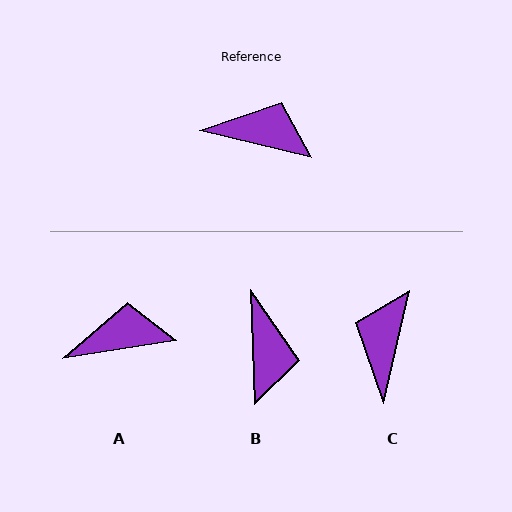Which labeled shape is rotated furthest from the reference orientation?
C, about 91 degrees away.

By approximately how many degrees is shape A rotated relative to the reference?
Approximately 23 degrees counter-clockwise.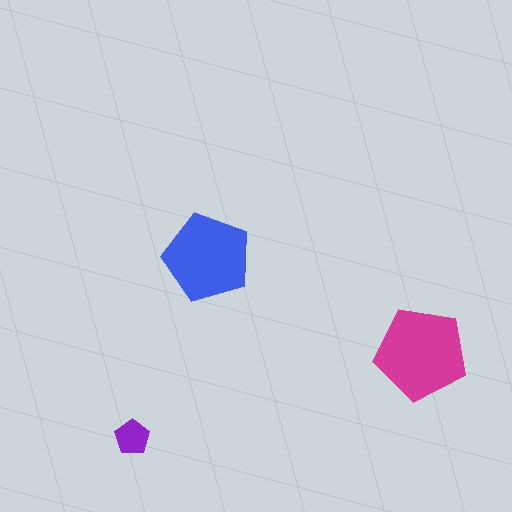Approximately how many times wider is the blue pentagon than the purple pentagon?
About 2.5 times wider.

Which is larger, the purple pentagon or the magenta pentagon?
The magenta one.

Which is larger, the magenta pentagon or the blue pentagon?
The magenta one.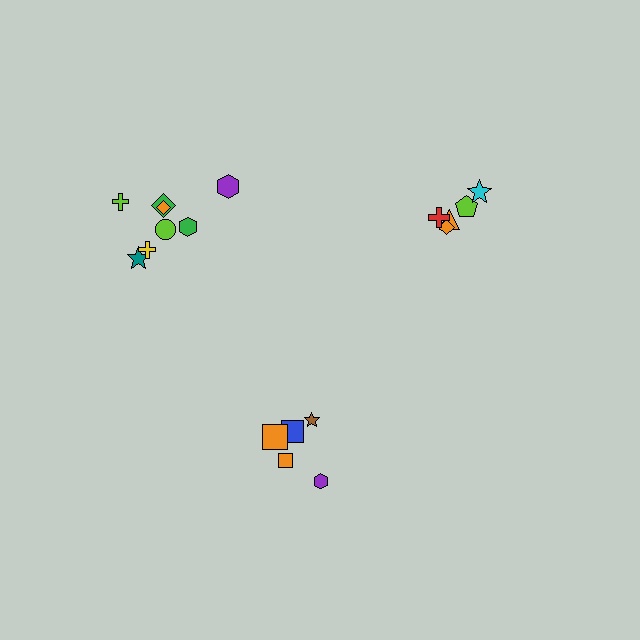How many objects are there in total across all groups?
There are 18 objects.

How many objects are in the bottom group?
There are 5 objects.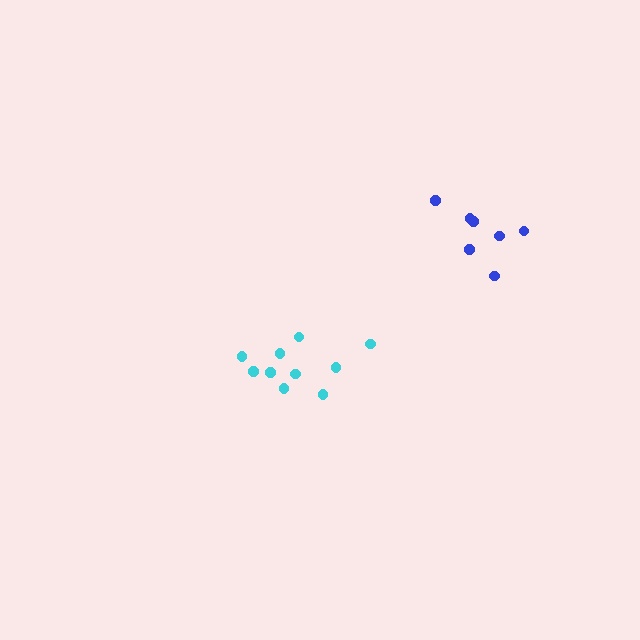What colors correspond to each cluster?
The clusters are colored: cyan, blue.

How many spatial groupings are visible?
There are 2 spatial groupings.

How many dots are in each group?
Group 1: 10 dots, Group 2: 7 dots (17 total).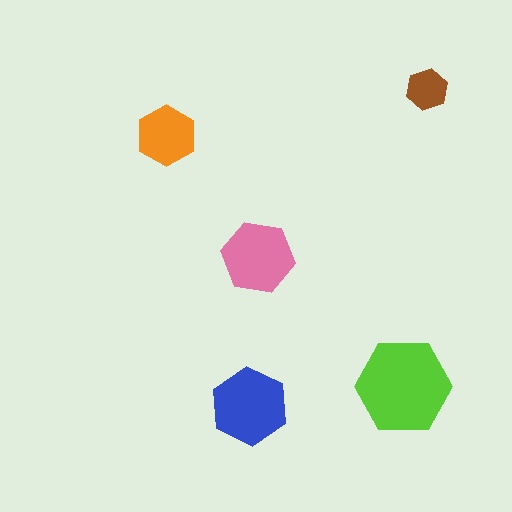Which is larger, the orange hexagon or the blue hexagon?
The blue one.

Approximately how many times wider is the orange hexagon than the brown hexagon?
About 1.5 times wider.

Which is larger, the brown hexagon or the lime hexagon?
The lime one.